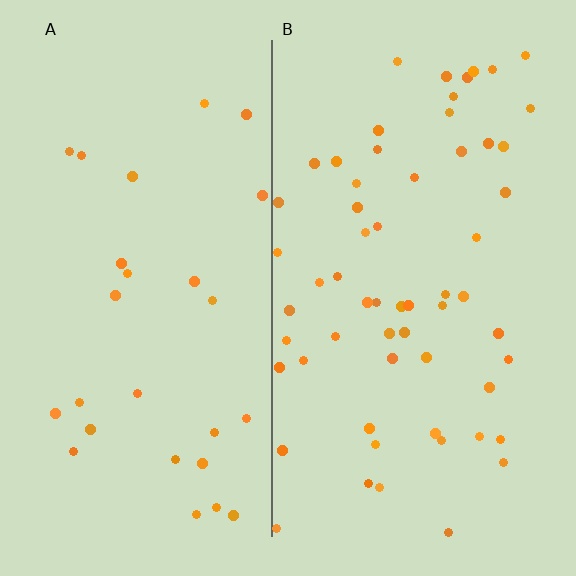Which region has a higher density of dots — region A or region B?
B (the right).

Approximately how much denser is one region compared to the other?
Approximately 2.2× — region B over region A.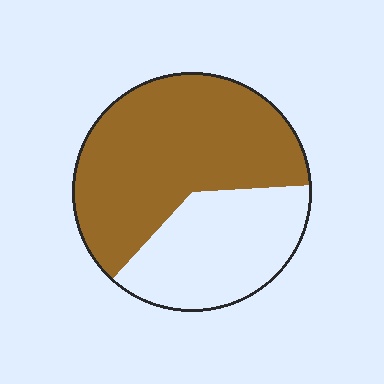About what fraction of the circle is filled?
About five eighths (5/8).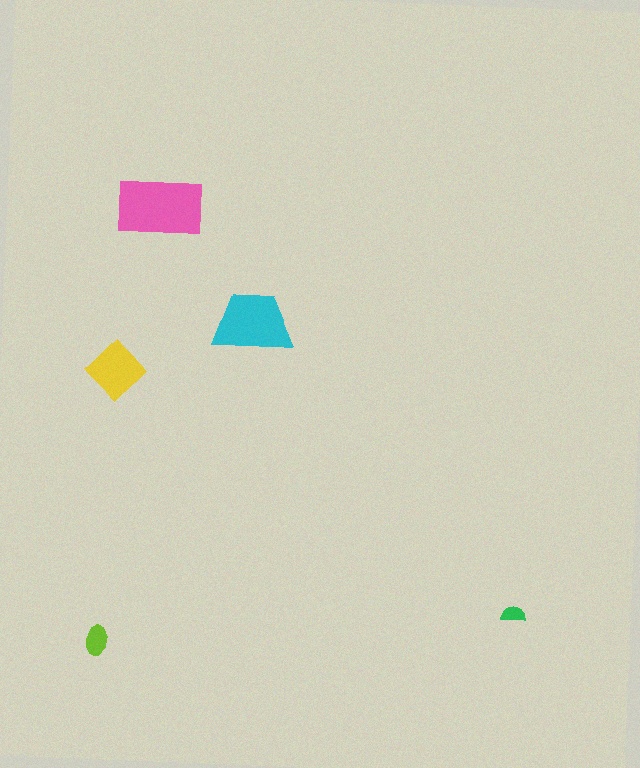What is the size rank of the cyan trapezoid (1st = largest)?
2nd.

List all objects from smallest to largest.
The green semicircle, the lime ellipse, the yellow diamond, the cyan trapezoid, the pink rectangle.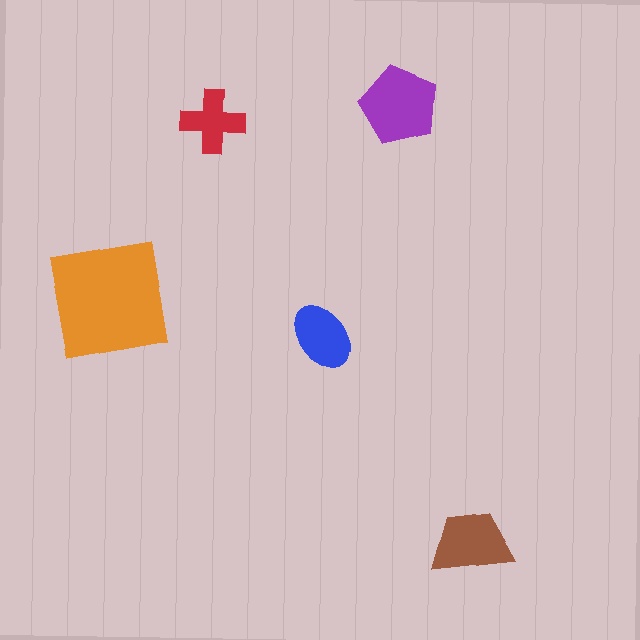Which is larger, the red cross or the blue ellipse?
The blue ellipse.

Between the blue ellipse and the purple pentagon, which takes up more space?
The purple pentagon.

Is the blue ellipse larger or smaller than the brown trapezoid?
Smaller.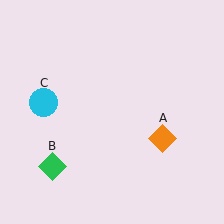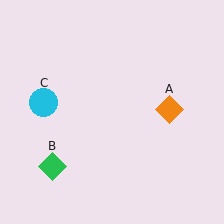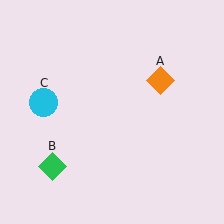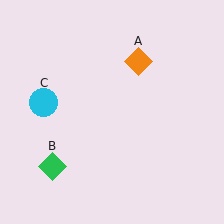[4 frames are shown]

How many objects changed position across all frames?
1 object changed position: orange diamond (object A).